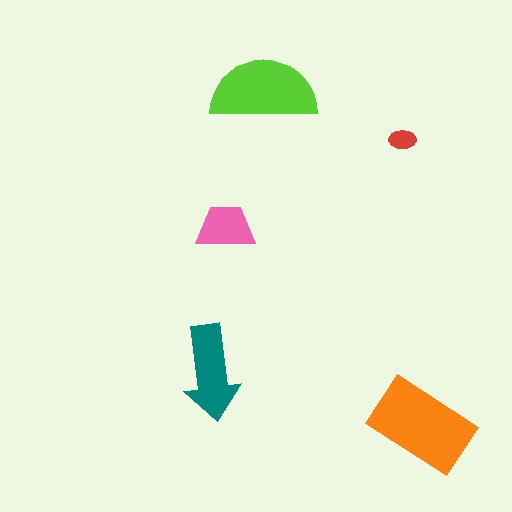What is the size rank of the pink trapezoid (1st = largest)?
4th.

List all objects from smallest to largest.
The red ellipse, the pink trapezoid, the teal arrow, the lime semicircle, the orange rectangle.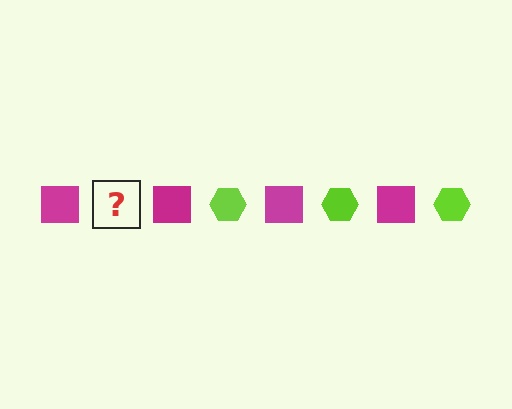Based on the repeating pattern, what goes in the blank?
The blank should be a lime hexagon.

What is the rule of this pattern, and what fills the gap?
The rule is that the pattern alternates between magenta square and lime hexagon. The gap should be filled with a lime hexagon.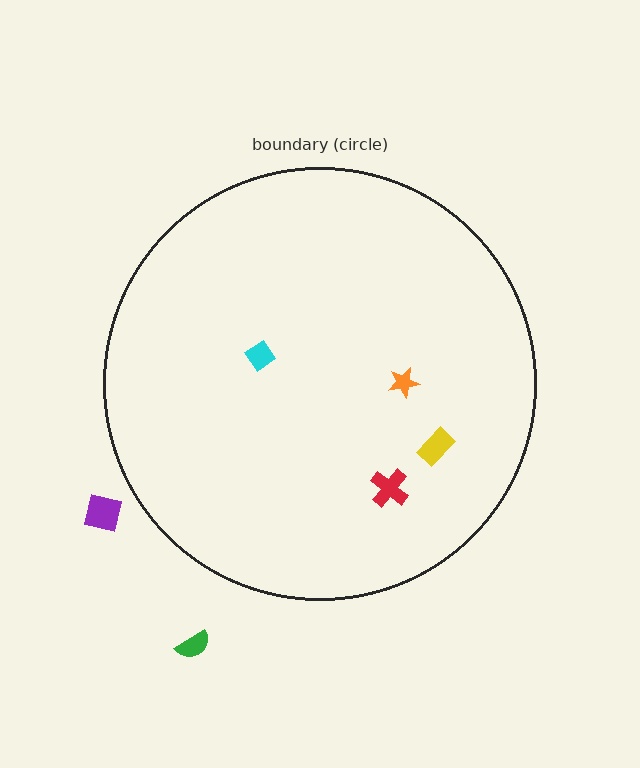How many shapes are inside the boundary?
4 inside, 2 outside.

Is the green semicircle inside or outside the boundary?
Outside.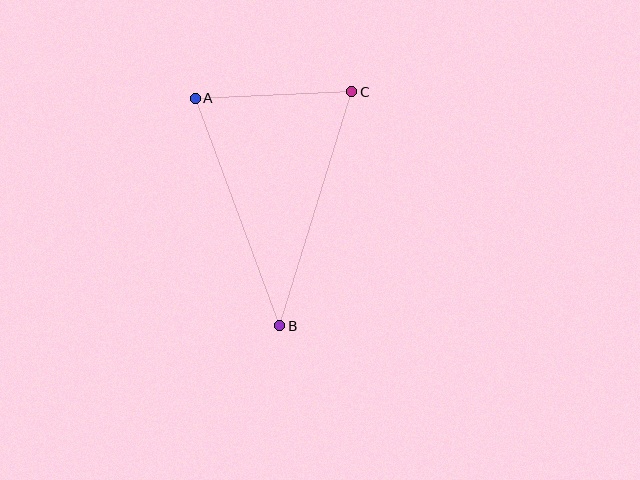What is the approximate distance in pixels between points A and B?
The distance between A and B is approximately 243 pixels.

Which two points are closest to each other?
Points A and C are closest to each other.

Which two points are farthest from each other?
Points B and C are farthest from each other.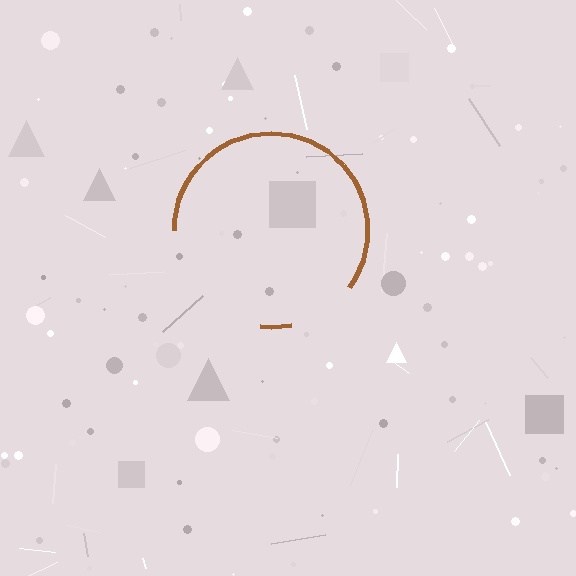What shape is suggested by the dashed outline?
The dashed outline suggests a circle.